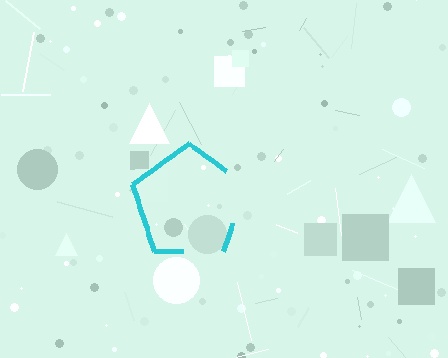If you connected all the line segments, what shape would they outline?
They would outline a pentagon.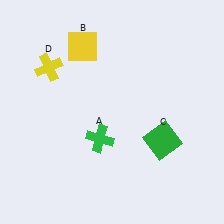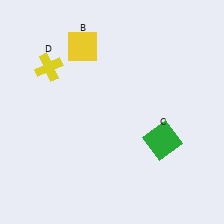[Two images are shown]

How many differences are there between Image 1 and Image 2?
There is 1 difference between the two images.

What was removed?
The green cross (A) was removed in Image 2.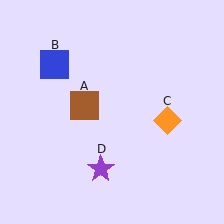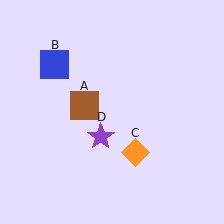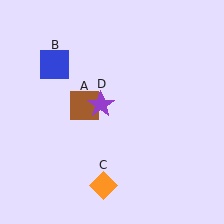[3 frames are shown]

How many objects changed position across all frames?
2 objects changed position: orange diamond (object C), purple star (object D).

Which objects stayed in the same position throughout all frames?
Brown square (object A) and blue square (object B) remained stationary.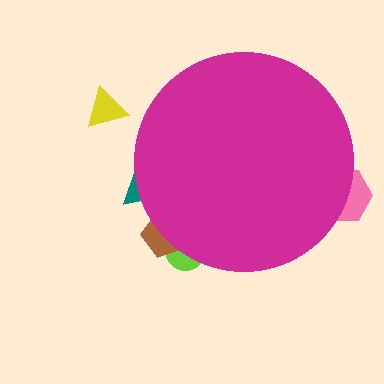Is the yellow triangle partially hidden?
No, the yellow triangle is fully visible.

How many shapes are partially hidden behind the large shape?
4 shapes are partially hidden.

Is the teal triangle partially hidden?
Yes, the teal triangle is partially hidden behind the magenta circle.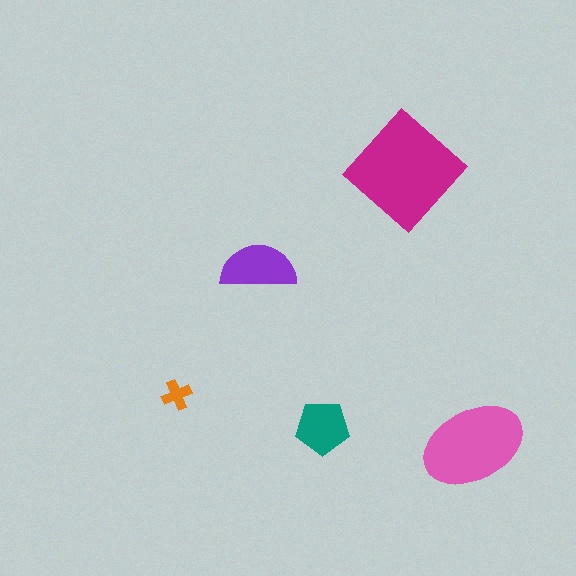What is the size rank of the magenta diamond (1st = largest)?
1st.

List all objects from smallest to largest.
The orange cross, the teal pentagon, the purple semicircle, the pink ellipse, the magenta diamond.